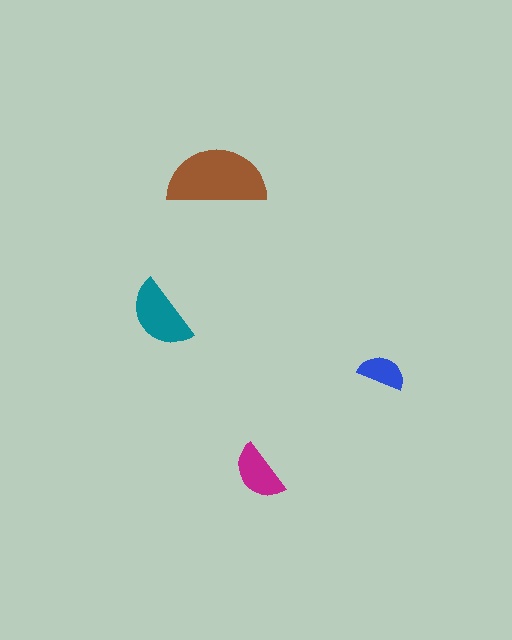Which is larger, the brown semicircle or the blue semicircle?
The brown one.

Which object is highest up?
The brown semicircle is topmost.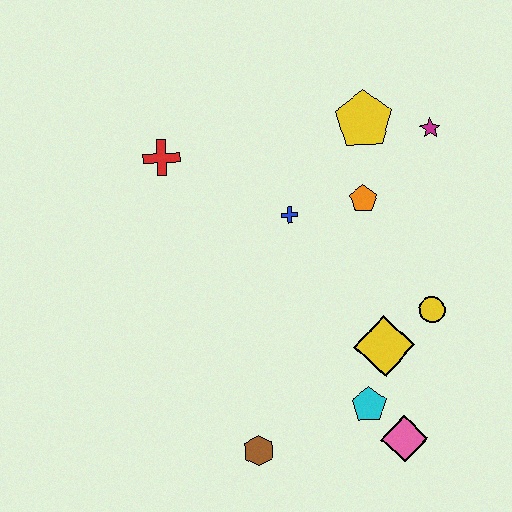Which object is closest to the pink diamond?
The cyan pentagon is closest to the pink diamond.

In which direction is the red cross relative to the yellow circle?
The red cross is to the left of the yellow circle.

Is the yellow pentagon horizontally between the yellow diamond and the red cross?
Yes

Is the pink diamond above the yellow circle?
No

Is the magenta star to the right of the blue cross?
Yes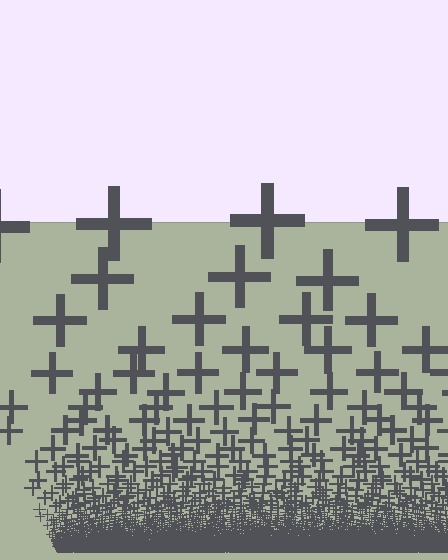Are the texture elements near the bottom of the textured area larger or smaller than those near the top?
Smaller. The gradient is inverted — elements near the bottom are smaller and denser.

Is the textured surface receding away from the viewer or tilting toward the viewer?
The surface appears to tilt toward the viewer. Texture elements get larger and sparser toward the top.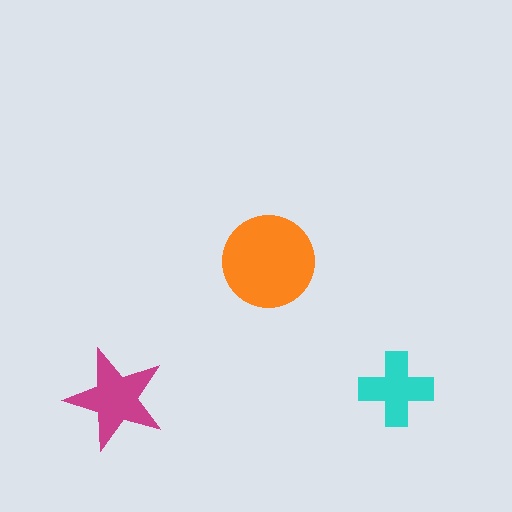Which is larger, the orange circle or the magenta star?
The orange circle.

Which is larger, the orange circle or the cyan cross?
The orange circle.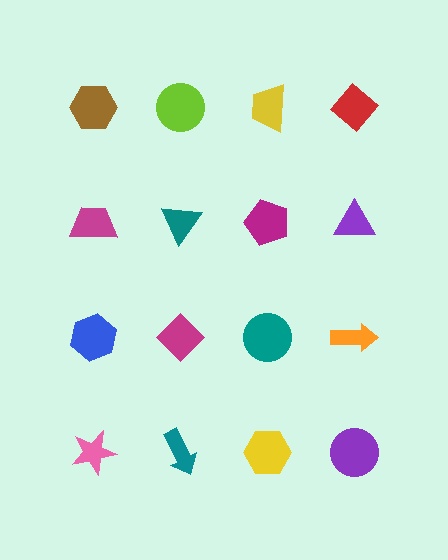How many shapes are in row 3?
4 shapes.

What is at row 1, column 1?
A brown hexagon.